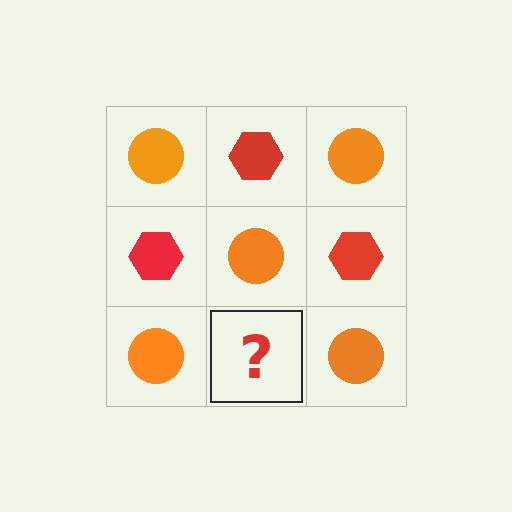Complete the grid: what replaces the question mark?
The question mark should be replaced with a red hexagon.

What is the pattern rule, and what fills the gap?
The rule is that it alternates orange circle and red hexagon in a checkerboard pattern. The gap should be filled with a red hexagon.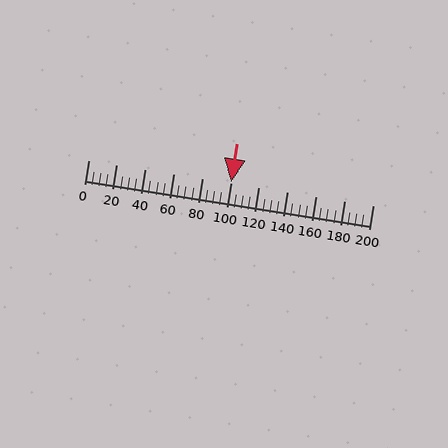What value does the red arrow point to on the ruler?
The red arrow points to approximately 100.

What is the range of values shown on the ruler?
The ruler shows values from 0 to 200.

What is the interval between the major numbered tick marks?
The major tick marks are spaced 20 units apart.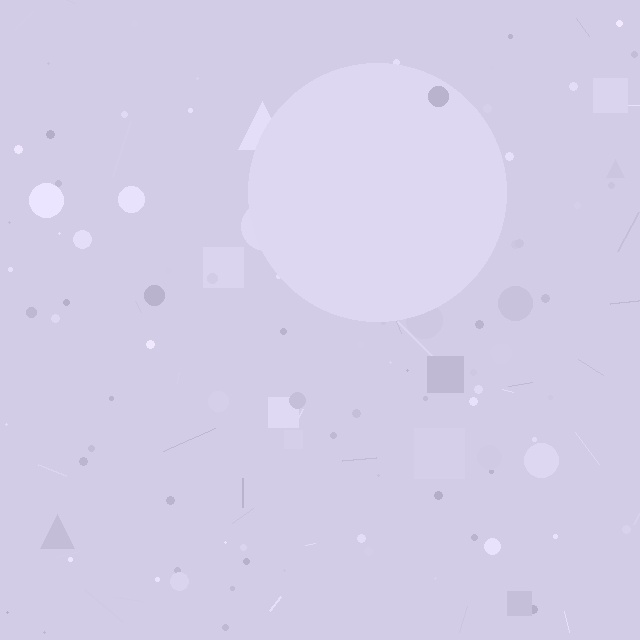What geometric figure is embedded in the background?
A circle is embedded in the background.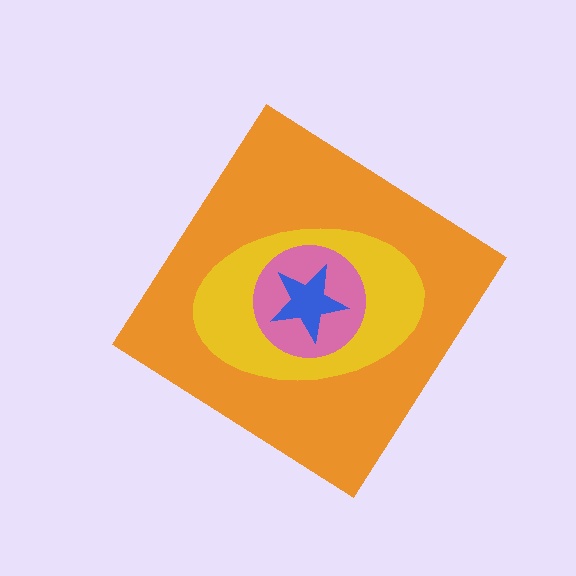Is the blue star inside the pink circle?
Yes.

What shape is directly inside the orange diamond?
The yellow ellipse.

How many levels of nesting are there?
4.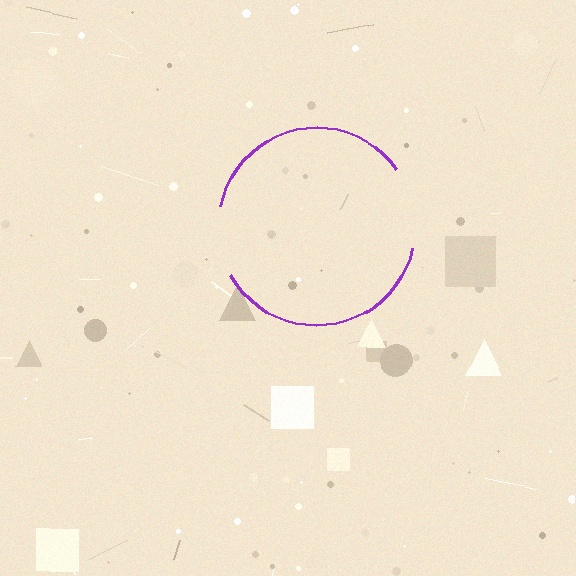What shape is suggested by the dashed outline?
The dashed outline suggests a circle.